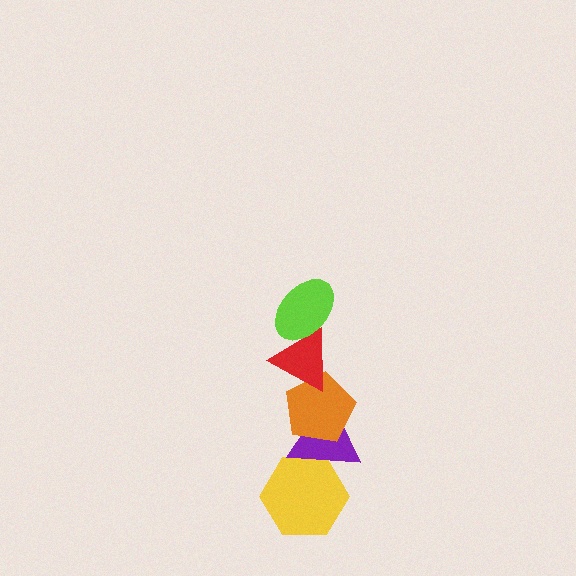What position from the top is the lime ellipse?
The lime ellipse is 1st from the top.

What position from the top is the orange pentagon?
The orange pentagon is 3rd from the top.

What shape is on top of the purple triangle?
The orange pentagon is on top of the purple triangle.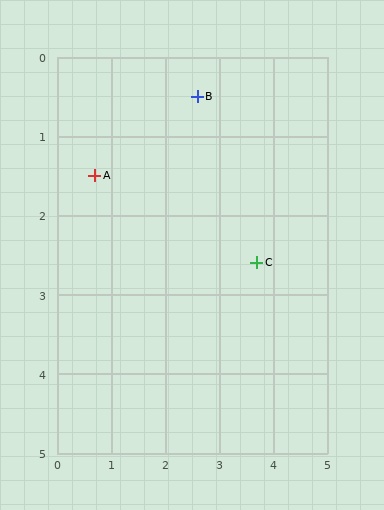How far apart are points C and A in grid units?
Points C and A are about 3.2 grid units apart.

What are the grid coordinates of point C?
Point C is at approximately (3.7, 2.6).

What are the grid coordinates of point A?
Point A is at approximately (0.7, 1.5).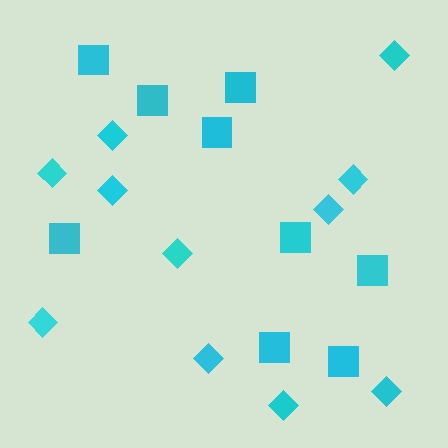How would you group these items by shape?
There are 2 groups: one group of squares (9) and one group of diamonds (11).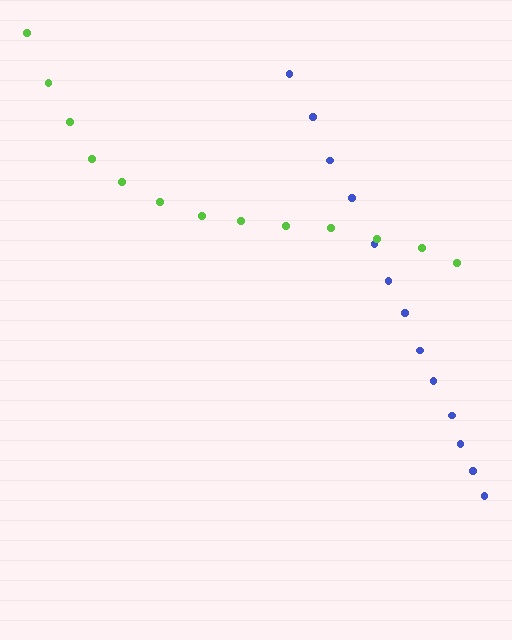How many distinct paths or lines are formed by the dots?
There are 2 distinct paths.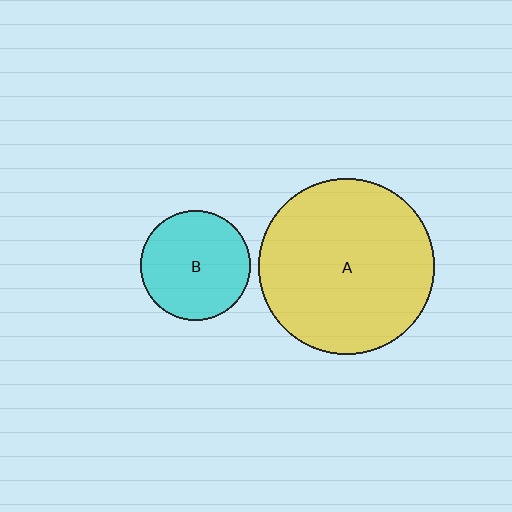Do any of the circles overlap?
No, none of the circles overlap.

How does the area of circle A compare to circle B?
Approximately 2.5 times.